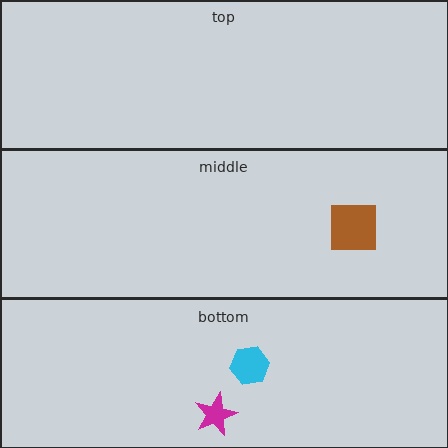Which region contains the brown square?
The middle region.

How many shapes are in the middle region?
1.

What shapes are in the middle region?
The brown square.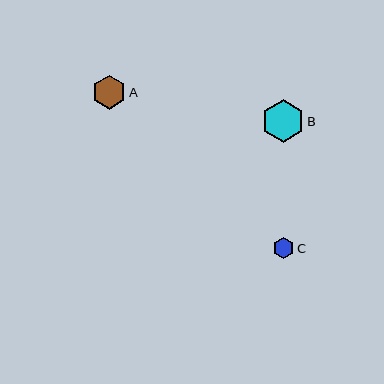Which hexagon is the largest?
Hexagon B is the largest with a size of approximately 43 pixels.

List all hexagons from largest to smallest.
From largest to smallest: B, A, C.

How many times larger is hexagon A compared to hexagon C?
Hexagon A is approximately 1.7 times the size of hexagon C.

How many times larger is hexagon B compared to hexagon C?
Hexagon B is approximately 2.1 times the size of hexagon C.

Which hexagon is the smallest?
Hexagon C is the smallest with a size of approximately 20 pixels.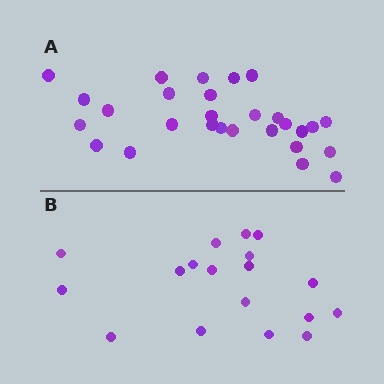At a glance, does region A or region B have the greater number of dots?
Region A (the top region) has more dots.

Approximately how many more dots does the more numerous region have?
Region A has roughly 10 or so more dots than region B.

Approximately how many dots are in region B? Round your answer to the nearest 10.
About 20 dots. (The exact count is 18, which rounds to 20.)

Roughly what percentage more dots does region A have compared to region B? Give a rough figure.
About 55% more.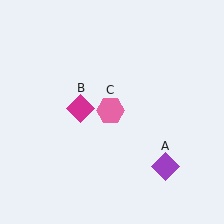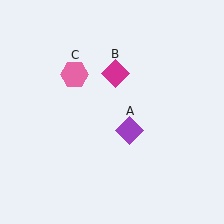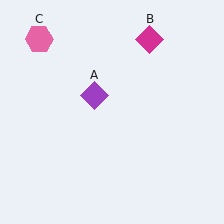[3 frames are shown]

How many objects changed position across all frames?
3 objects changed position: purple diamond (object A), magenta diamond (object B), pink hexagon (object C).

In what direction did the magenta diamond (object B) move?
The magenta diamond (object B) moved up and to the right.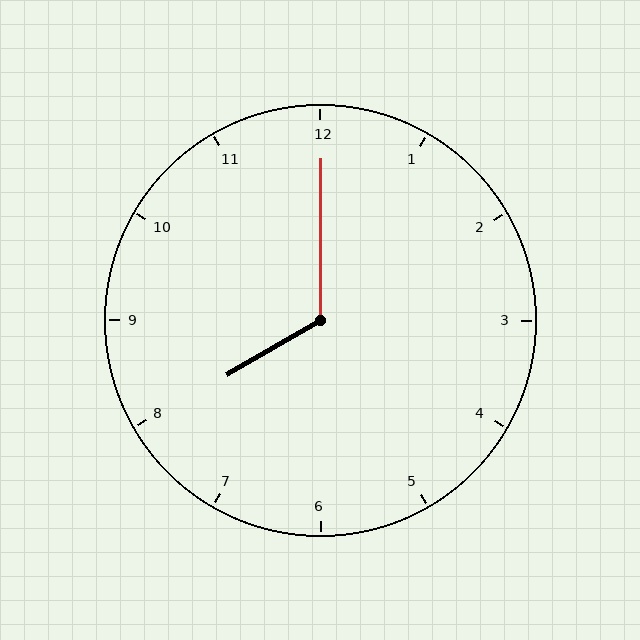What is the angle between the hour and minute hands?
Approximately 120 degrees.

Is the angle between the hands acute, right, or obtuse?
It is obtuse.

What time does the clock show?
8:00.